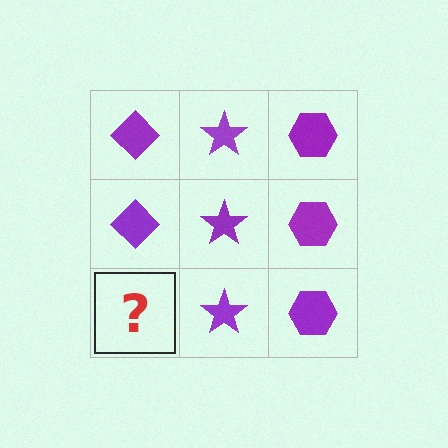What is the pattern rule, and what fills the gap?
The rule is that each column has a consistent shape. The gap should be filled with a purple diamond.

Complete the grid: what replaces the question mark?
The question mark should be replaced with a purple diamond.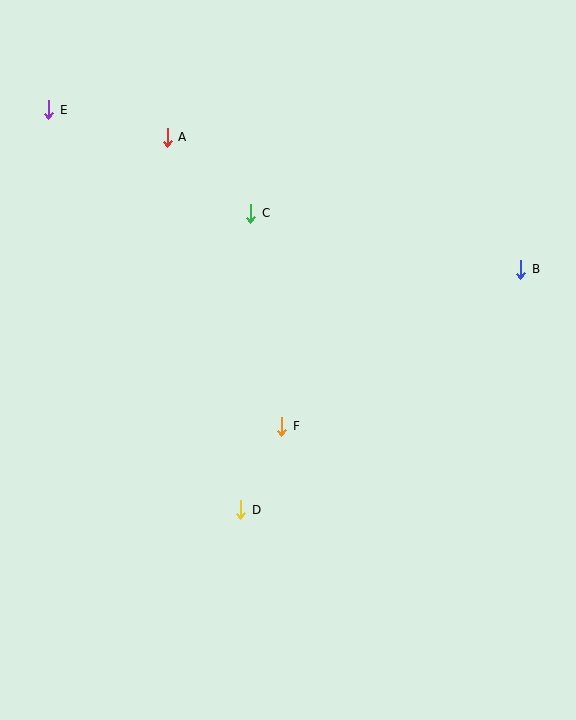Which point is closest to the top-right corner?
Point B is closest to the top-right corner.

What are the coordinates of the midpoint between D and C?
The midpoint between D and C is at (246, 362).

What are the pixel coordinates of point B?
Point B is at (521, 270).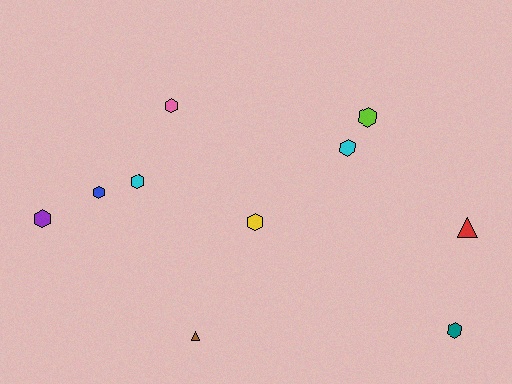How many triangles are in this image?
There are 2 triangles.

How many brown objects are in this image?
There is 1 brown object.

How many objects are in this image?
There are 10 objects.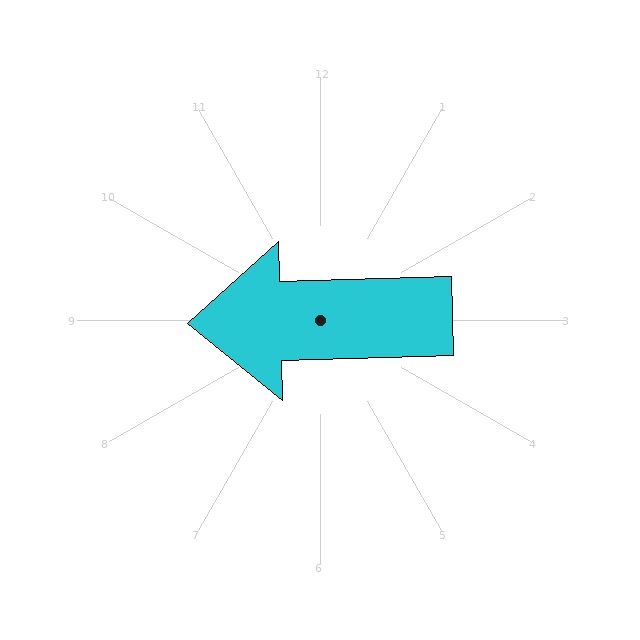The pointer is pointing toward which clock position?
Roughly 9 o'clock.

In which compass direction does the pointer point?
West.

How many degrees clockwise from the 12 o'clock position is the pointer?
Approximately 268 degrees.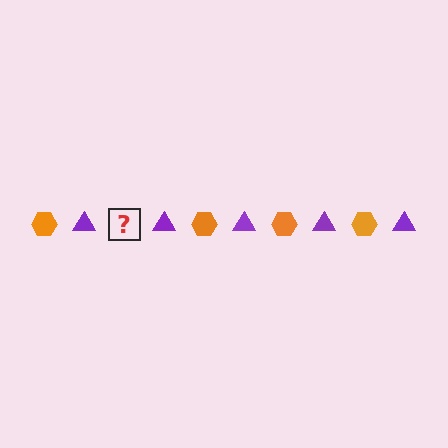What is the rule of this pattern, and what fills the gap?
The rule is that the pattern alternates between orange hexagon and purple triangle. The gap should be filled with an orange hexagon.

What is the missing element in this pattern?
The missing element is an orange hexagon.